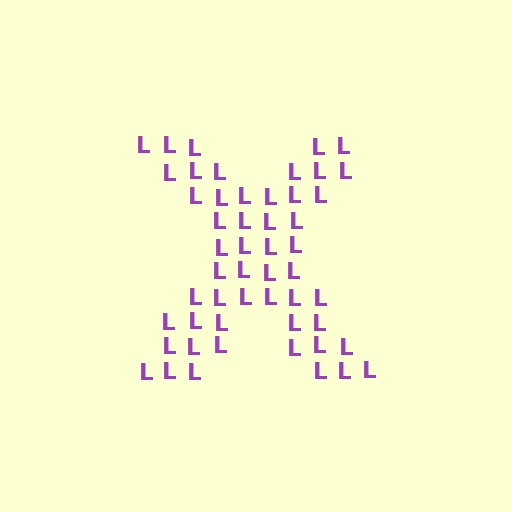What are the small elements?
The small elements are letter L's.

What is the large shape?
The large shape is the letter X.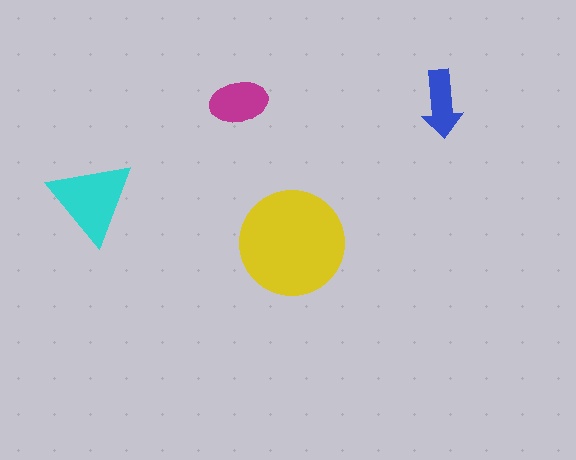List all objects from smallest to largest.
The blue arrow, the magenta ellipse, the cyan triangle, the yellow circle.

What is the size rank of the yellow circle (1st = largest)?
1st.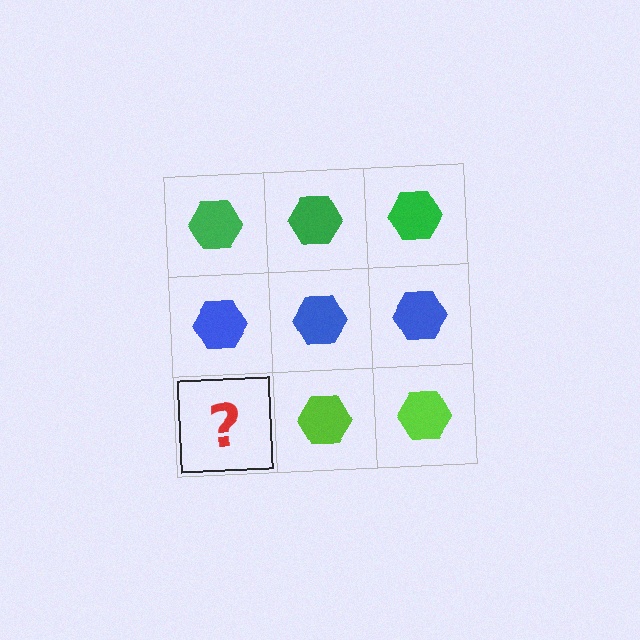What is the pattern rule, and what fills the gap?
The rule is that each row has a consistent color. The gap should be filled with a lime hexagon.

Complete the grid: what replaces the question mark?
The question mark should be replaced with a lime hexagon.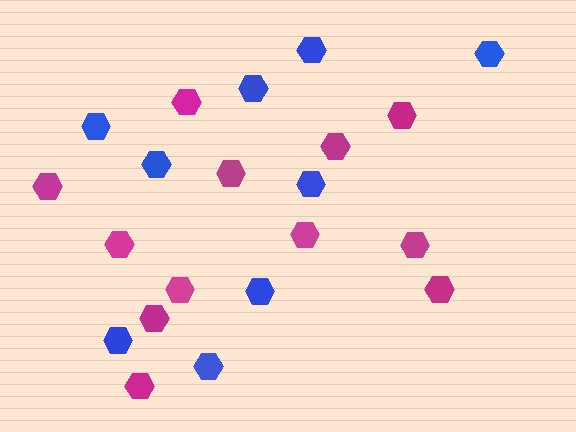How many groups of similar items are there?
There are 2 groups: one group of blue hexagons (9) and one group of magenta hexagons (12).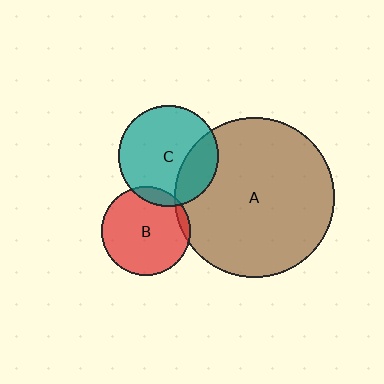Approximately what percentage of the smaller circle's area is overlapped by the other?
Approximately 10%.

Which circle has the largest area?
Circle A (brown).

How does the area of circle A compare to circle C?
Approximately 2.5 times.